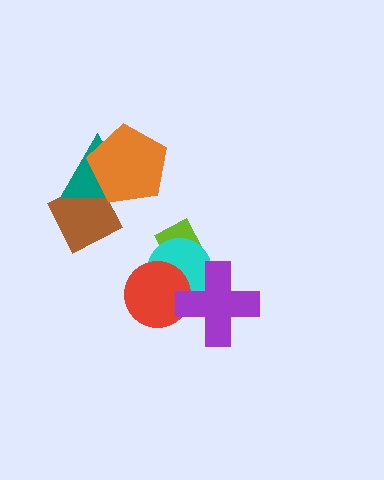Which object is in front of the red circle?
The purple cross is in front of the red circle.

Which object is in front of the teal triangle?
The orange pentagon is in front of the teal triangle.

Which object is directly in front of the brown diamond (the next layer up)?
The teal triangle is directly in front of the brown diamond.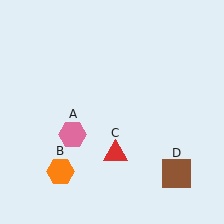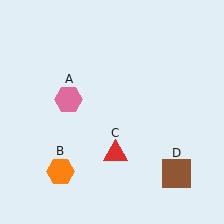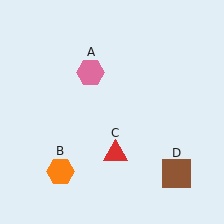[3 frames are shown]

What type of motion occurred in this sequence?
The pink hexagon (object A) rotated clockwise around the center of the scene.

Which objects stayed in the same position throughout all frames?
Orange hexagon (object B) and red triangle (object C) and brown square (object D) remained stationary.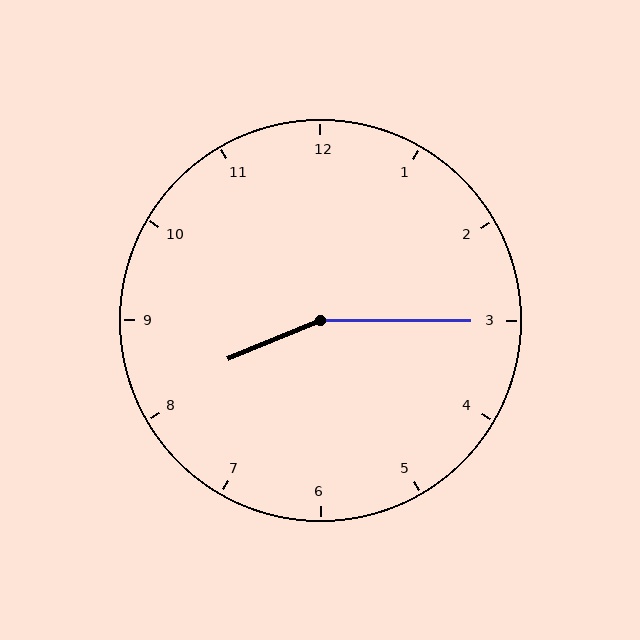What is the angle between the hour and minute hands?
Approximately 158 degrees.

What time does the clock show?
8:15.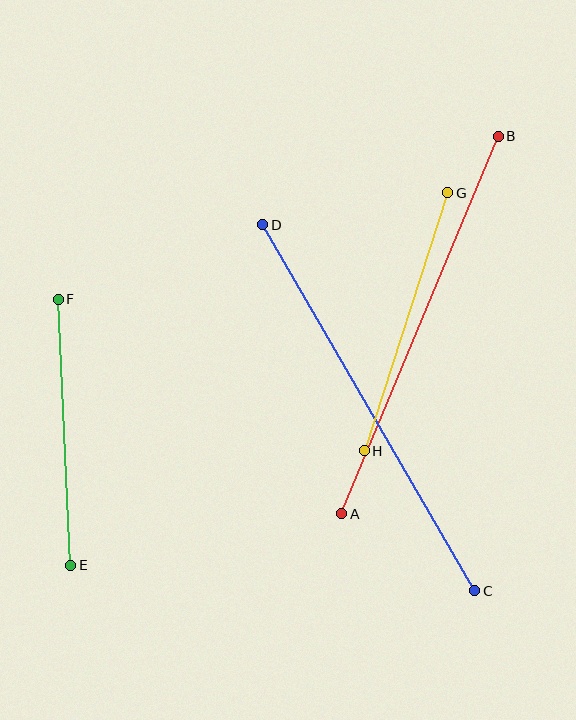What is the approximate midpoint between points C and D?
The midpoint is at approximately (369, 408) pixels.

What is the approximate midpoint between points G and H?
The midpoint is at approximately (406, 322) pixels.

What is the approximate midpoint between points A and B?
The midpoint is at approximately (420, 325) pixels.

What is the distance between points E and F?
The distance is approximately 266 pixels.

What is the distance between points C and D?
The distance is approximately 423 pixels.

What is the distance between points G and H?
The distance is approximately 271 pixels.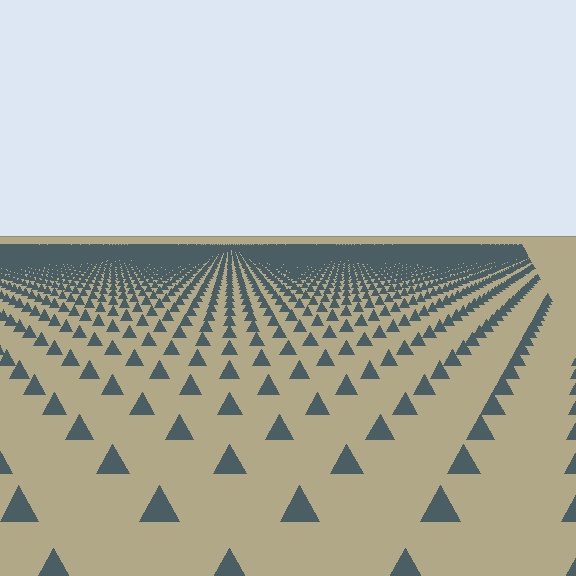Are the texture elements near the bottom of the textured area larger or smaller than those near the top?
Larger. Near the bottom, elements are closer to the viewer and appear at a bigger on-screen size.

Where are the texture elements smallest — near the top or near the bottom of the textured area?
Near the top.